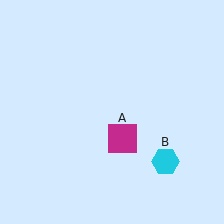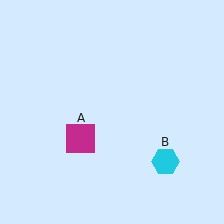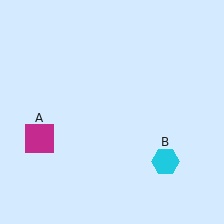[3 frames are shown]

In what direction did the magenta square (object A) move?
The magenta square (object A) moved left.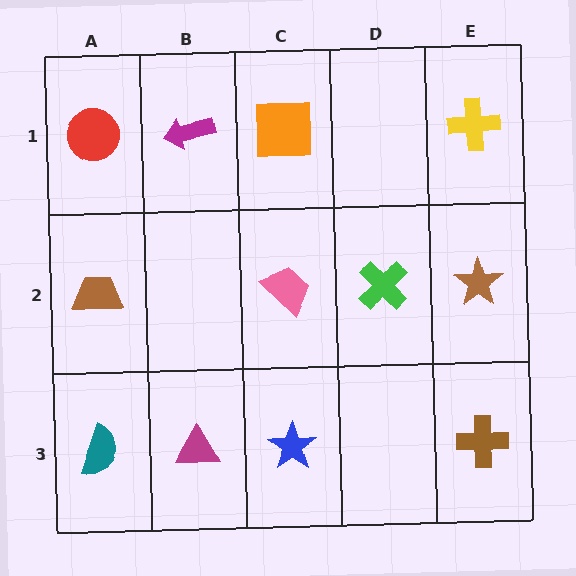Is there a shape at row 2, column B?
No, that cell is empty.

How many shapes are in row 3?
4 shapes.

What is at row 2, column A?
A brown trapezoid.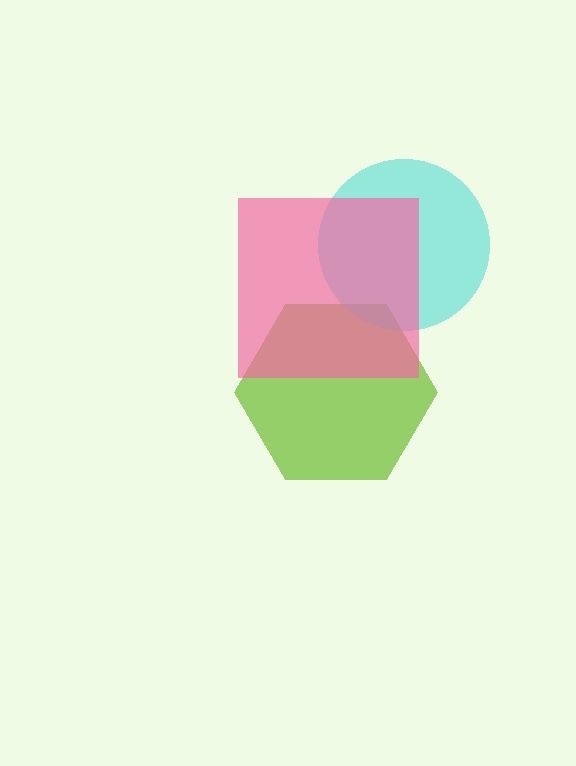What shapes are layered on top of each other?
The layered shapes are: a lime hexagon, a cyan circle, a pink square.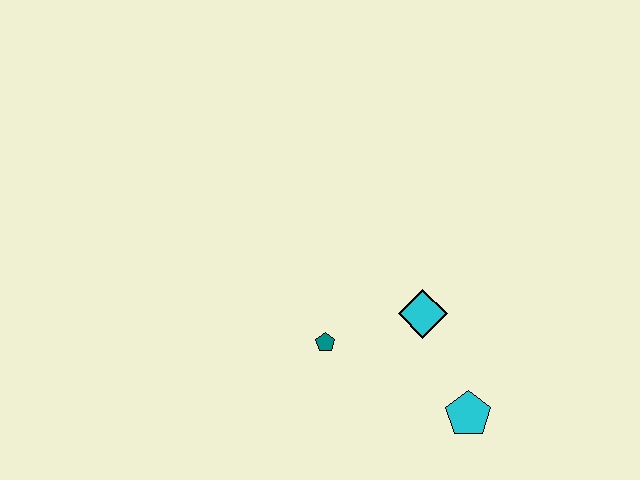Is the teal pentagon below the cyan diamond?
Yes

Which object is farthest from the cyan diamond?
The cyan pentagon is farthest from the cyan diamond.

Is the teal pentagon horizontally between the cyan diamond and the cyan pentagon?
No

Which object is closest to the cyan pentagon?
The cyan diamond is closest to the cyan pentagon.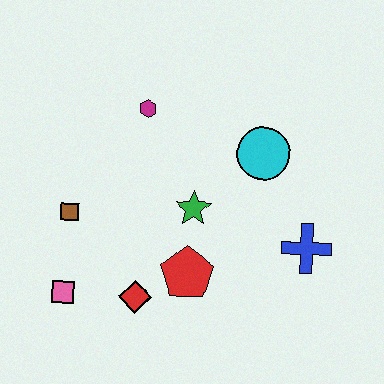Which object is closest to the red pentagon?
The red diamond is closest to the red pentagon.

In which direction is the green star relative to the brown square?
The green star is to the right of the brown square.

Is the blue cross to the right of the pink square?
Yes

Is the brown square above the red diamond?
Yes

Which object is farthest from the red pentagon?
The magenta hexagon is farthest from the red pentagon.